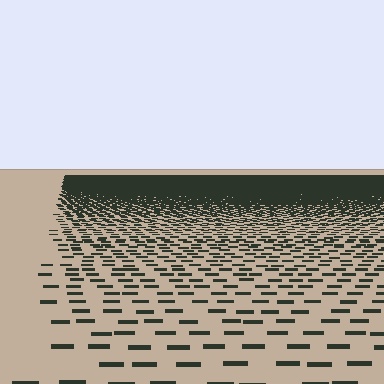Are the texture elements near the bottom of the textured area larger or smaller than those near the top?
Larger. Near the bottom, elements are closer to the viewer and appear at a bigger on-screen size.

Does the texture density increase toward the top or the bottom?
Density increases toward the top.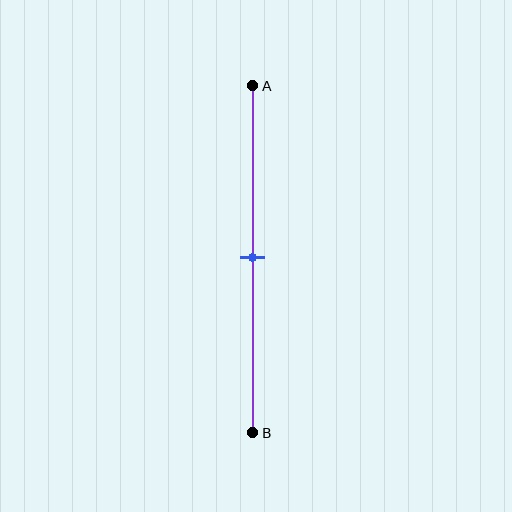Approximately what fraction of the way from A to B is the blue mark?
The blue mark is approximately 50% of the way from A to B.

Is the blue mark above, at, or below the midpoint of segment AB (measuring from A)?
The blue mark is approximately at the midpoint of segment AB.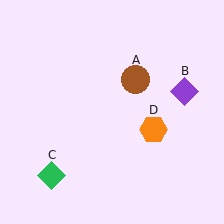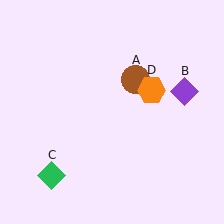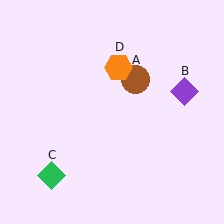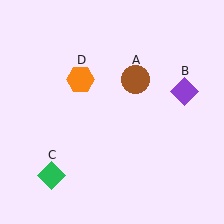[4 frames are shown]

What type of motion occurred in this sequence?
The orange hexagon (object D) rotated counterclockwise around the center of the scene.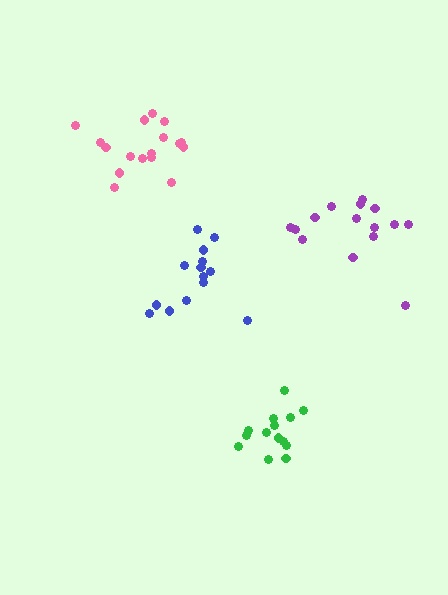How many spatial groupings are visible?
There are 4 spatial groupings.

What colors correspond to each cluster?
The clusters are colored: pink, purple, green, blue.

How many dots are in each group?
Group 1: 17 dots, Group 2: 15 dots, Group 3: 14 dots, Group 4: 14 dots (60 total).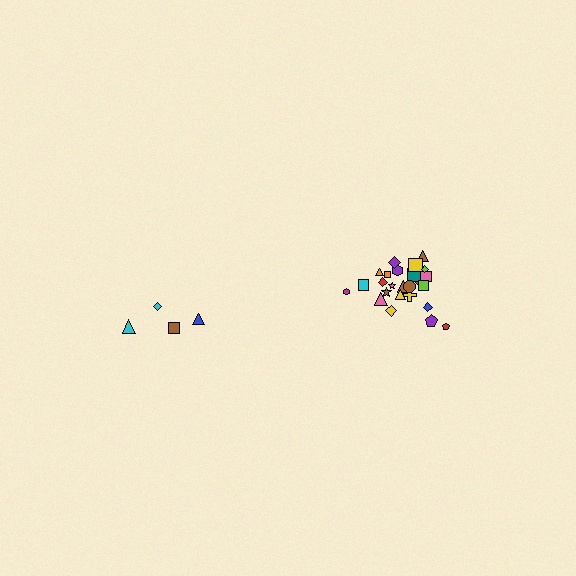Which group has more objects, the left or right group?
The right group.